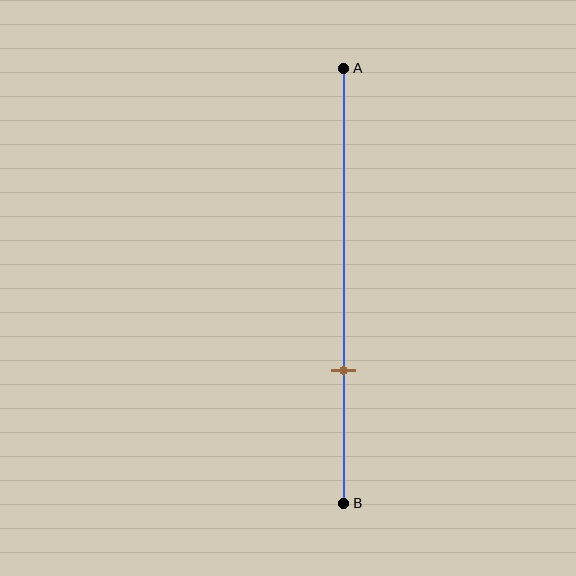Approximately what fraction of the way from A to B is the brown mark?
The brown mark is approximately 70% of the way from A to B.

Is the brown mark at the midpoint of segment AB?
No, the mark is at about 70% from A, not at the 50% midpoint.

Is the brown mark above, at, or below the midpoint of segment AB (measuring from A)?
The brown mark is below the midpoint of segment AB.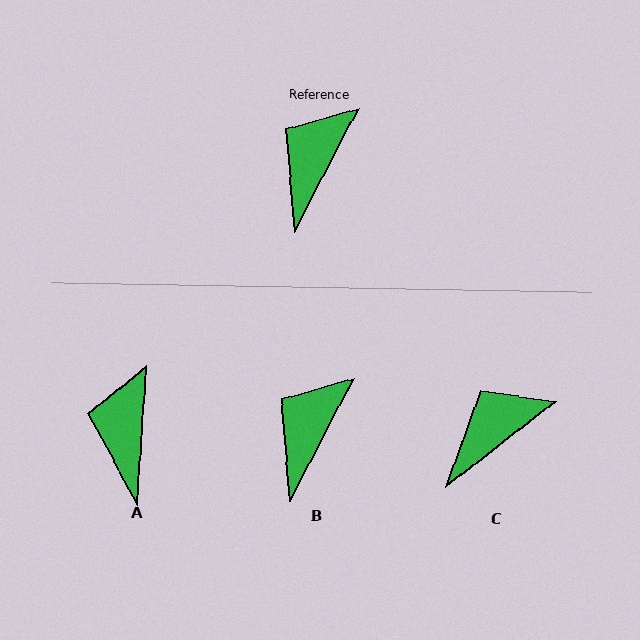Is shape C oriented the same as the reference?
No, it is off by about 24 degrees.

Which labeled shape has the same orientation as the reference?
B.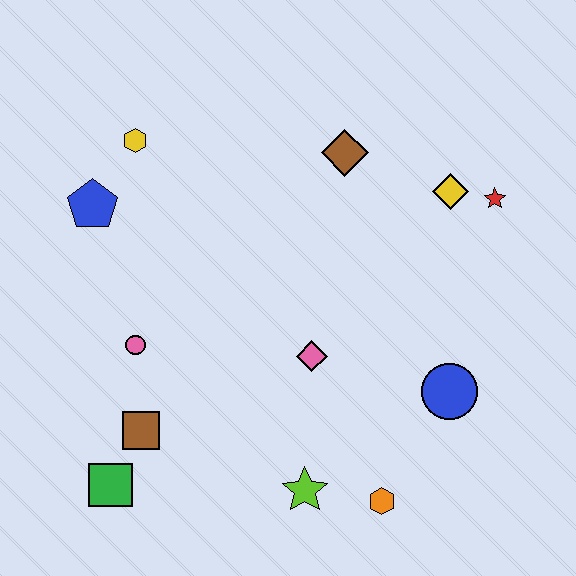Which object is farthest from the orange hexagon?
The yellow hexagon is farthest from the orange hexagon.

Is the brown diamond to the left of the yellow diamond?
Yes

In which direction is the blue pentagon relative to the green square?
The blue pentagon is above the green square.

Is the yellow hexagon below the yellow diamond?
No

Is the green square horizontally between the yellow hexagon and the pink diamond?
No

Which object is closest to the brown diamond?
The yellow diamond is closest to the brown diamond.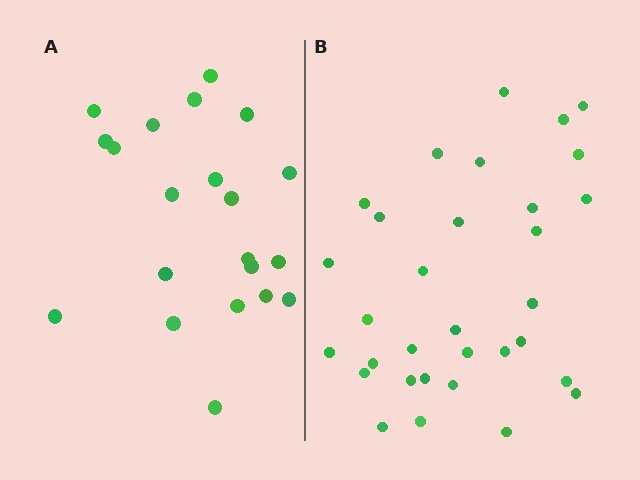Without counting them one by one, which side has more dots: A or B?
Region B (the right region) has more dots.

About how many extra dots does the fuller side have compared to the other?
Region B has roughly 12 or so more dots than region A.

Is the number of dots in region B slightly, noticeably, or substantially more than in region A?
Region B has substantially more. The ratio is roughly 1.5 to 1.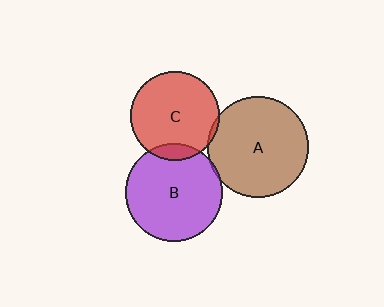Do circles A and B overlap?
Yes.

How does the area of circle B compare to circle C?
Approximately 1.2 times.